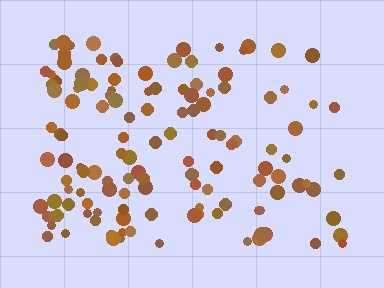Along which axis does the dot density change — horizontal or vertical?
Horizontal.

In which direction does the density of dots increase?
From right to left, with the left side densest.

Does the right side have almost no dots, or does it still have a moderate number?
Still a moderate number, just noticeably fewer than the left.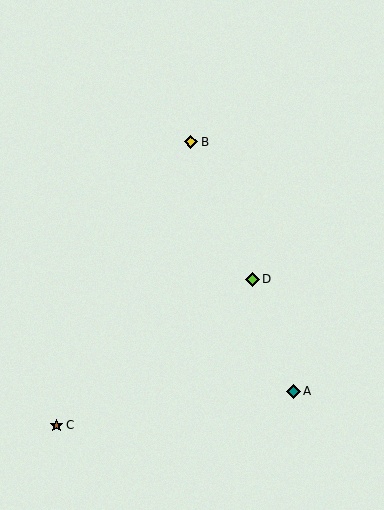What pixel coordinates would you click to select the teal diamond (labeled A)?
Click at (293, 391) to select the teal diamond A.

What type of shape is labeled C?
Shape C is a brown star.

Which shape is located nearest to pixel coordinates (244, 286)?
The lime diamond (labeled D) at (252, 279) is nearest to that location.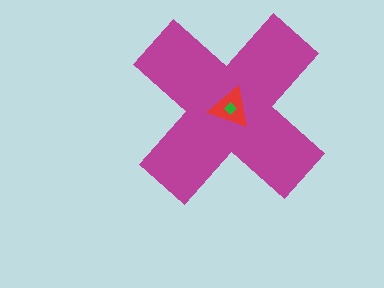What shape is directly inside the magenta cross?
The red triangle.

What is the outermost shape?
The magenta cross.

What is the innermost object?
The green diamond.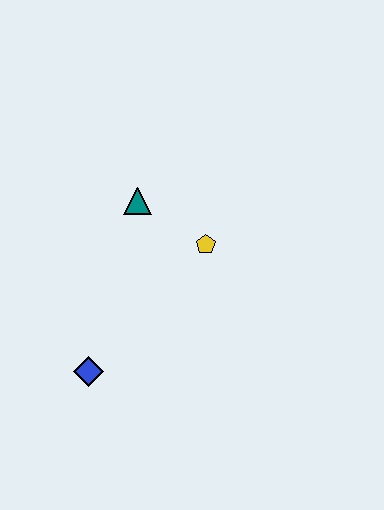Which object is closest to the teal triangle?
The yellow pentagon is closest to the teal triangle.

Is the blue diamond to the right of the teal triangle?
No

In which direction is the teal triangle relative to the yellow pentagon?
The teal triangle is to the left of the yellow pentagon.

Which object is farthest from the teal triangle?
The blue diamond is farthest from the teal triangle.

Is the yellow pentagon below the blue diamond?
No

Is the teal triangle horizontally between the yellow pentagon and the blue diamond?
Yes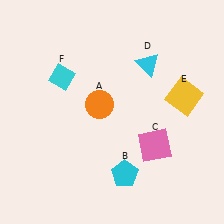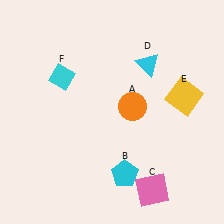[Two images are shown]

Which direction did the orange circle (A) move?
The orange circle (A) moved right.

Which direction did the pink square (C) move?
The pink square (C) moved down.